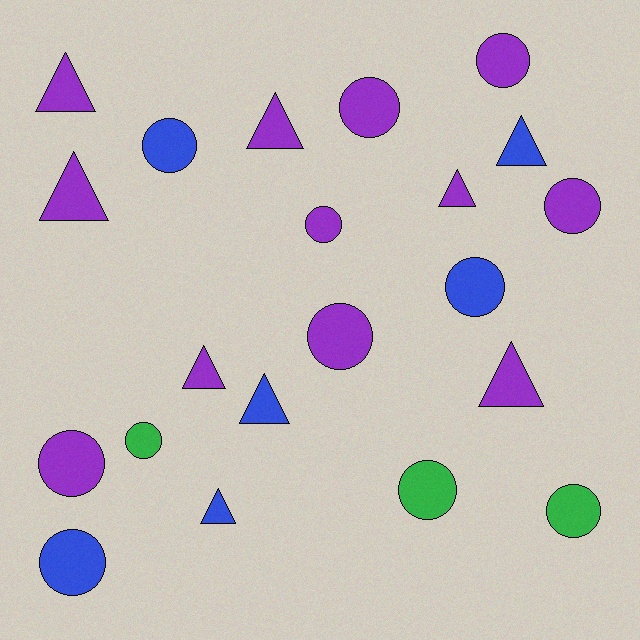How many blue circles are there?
There are 3 blue circles.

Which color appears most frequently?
Purple, with 12 objects.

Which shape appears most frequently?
Circle, with 12 objects.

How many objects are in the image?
There are 21 objects.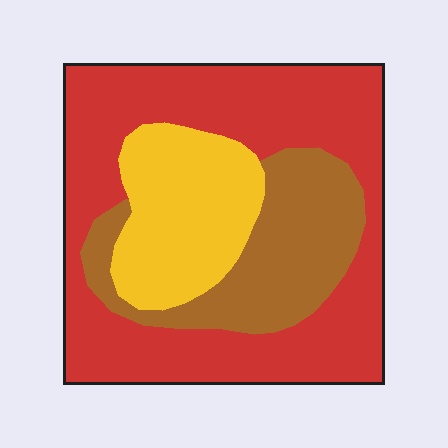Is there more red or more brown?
Red.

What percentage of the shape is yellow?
Yellow covers about 20% of the shape.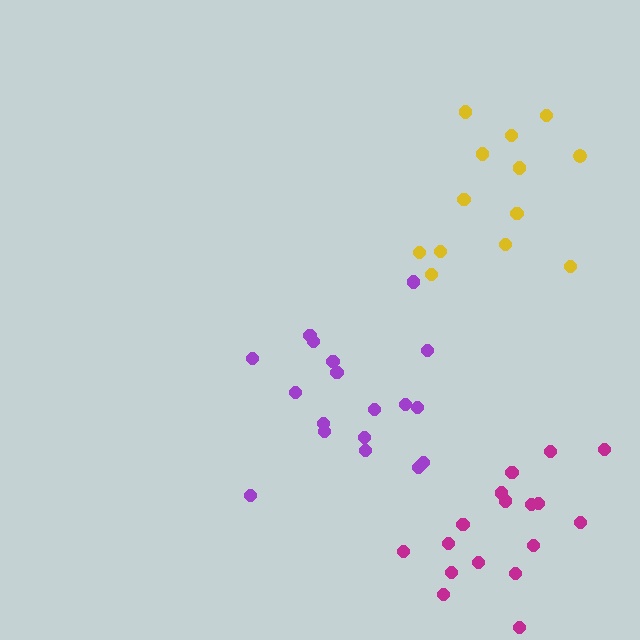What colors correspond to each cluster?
The clusters are colored: magenta, purple, yellow.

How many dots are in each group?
Group 1: 17 dots, Group 2: 18 dots, Group 3: 13 dots (48 total).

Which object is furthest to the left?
The purple cluster is leftmost.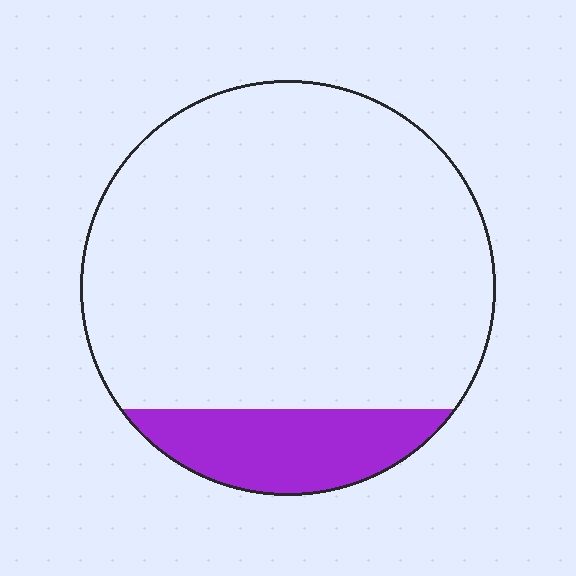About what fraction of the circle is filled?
About one sixth (1/6).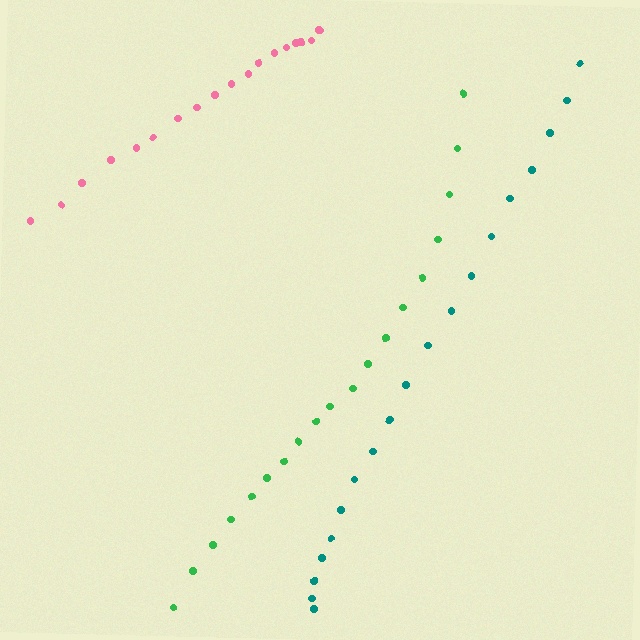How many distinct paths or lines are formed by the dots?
There are 3 distinct paths.